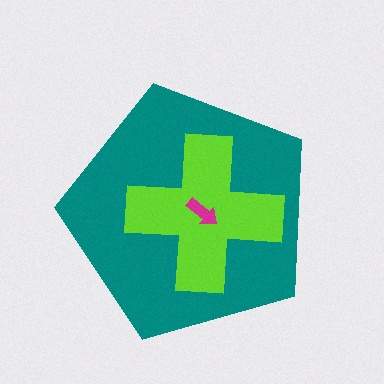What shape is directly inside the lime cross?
The magenta arrow.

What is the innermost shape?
The magenta arrow.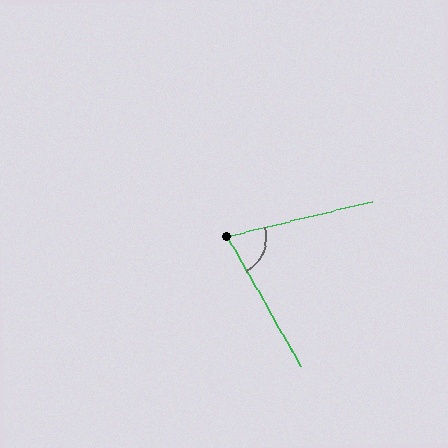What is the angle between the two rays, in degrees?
Approximately 74 degrees.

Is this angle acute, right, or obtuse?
It is acute.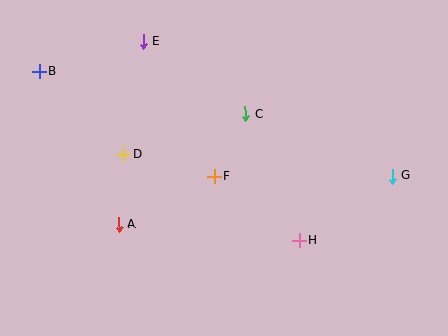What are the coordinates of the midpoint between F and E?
The midpoint between F and E is at (179, 108).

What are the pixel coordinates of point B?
Point B is at (39, 71).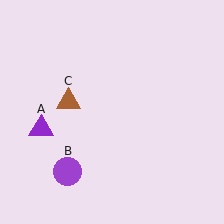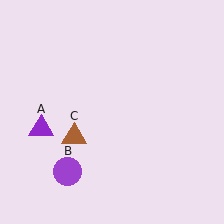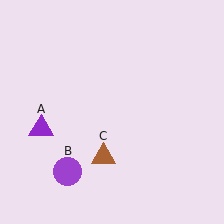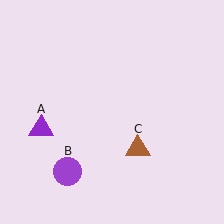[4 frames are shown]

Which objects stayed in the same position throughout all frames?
Purple triangle (object A) and purple circle (object B) remained stationary.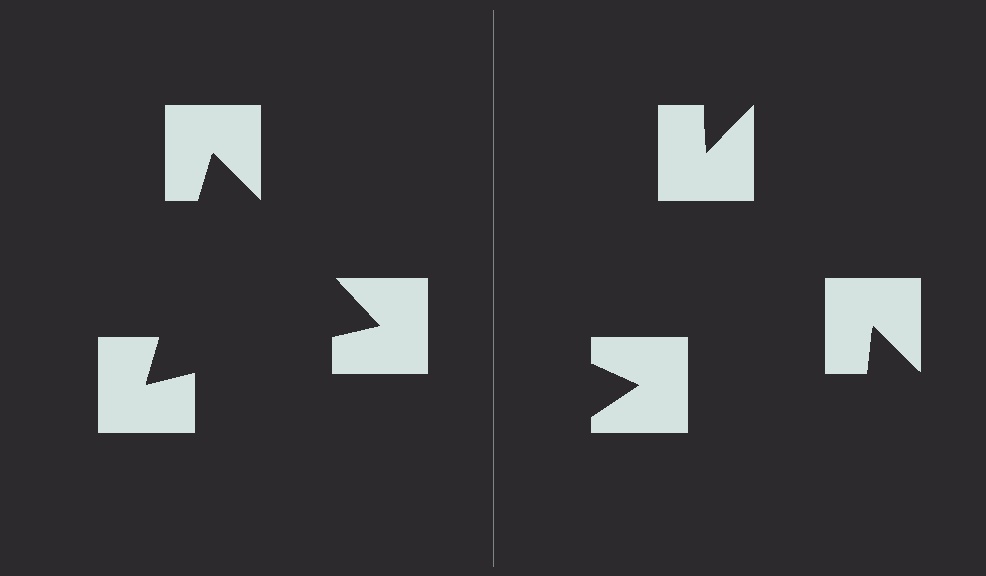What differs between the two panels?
The notched squares are positioned identically on both sides; only the wedge orientations differ. On the left they align to a triangle; on the right they are misaligned.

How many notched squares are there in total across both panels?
6 — 3 on each side.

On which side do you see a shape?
An illusory triangle appears on the left side. On the right side the wedge cuts are rotated, so no coherent shape forms.